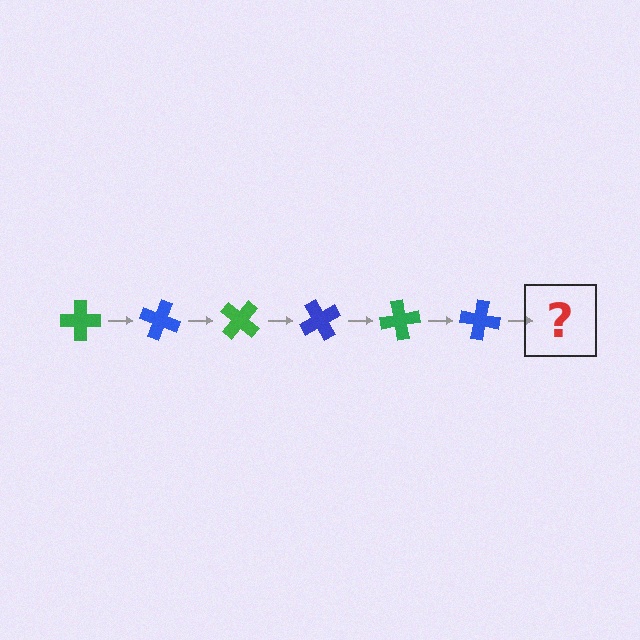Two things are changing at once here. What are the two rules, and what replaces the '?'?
The two rules are that it rotates 20 degrees each step and the color cycles through green and blue. The '?' should be a green cross, rotated 120 degrees from the start.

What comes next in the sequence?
The next element should be a green cross, rotated 120 degrees from the start.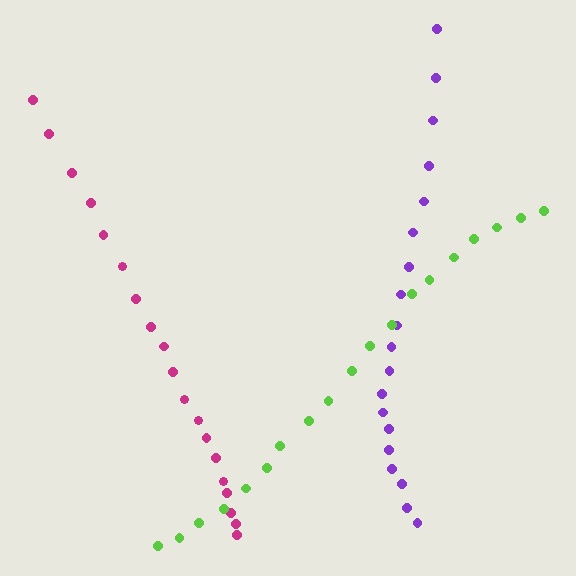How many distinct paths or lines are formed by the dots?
There are 3 distinct paths.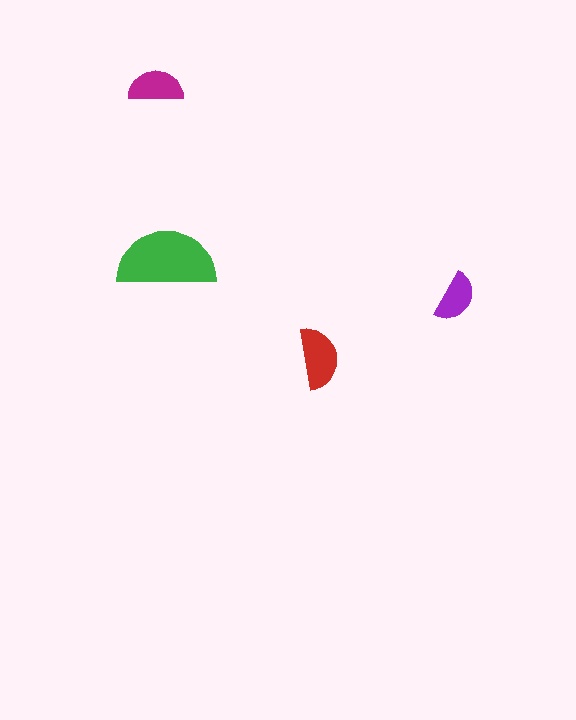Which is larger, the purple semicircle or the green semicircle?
The green one.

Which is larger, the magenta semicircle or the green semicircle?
The green one.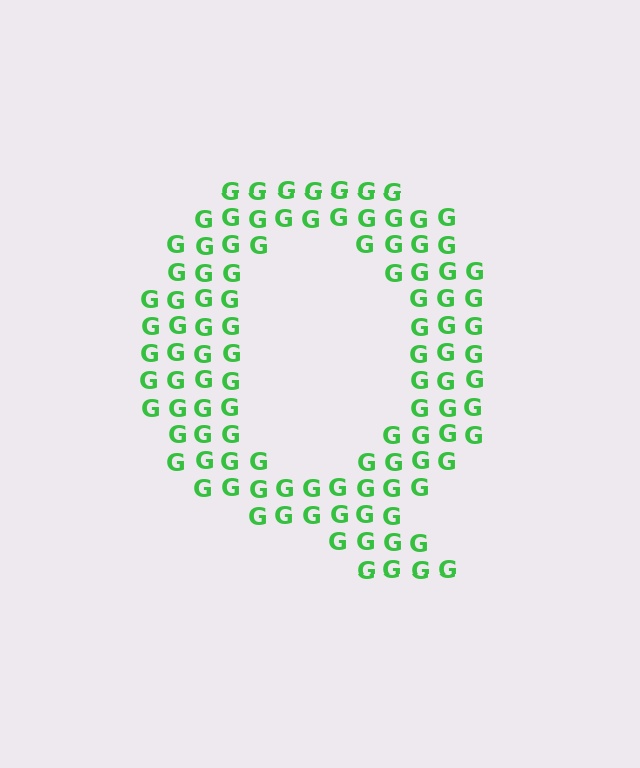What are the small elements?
The small elements are letter G's.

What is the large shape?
The large shape is the letter Q.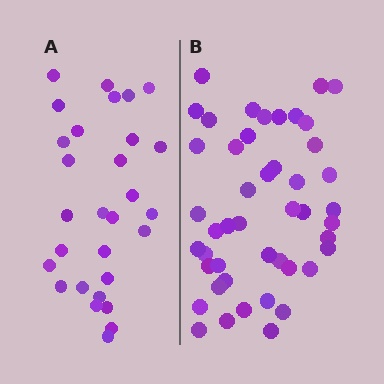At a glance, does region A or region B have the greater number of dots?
Region B (the right region) has more dots.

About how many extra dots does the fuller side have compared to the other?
Region B has approximately 15 more dots than region A.